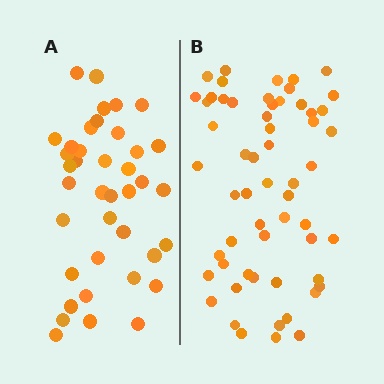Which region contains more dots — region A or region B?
Region B (the right region) has more dots.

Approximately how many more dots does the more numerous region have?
Region B has approximately 20 more dots than region A.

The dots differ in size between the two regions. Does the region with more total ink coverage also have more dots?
No. Region A has more total ink coverage because its dots are larger, but region B actually contains more individual dots. Total area can be misleading — the number of items is what matters here.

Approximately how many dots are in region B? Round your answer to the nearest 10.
About 60 dots. (The exact count is 58, which rounds to 60.)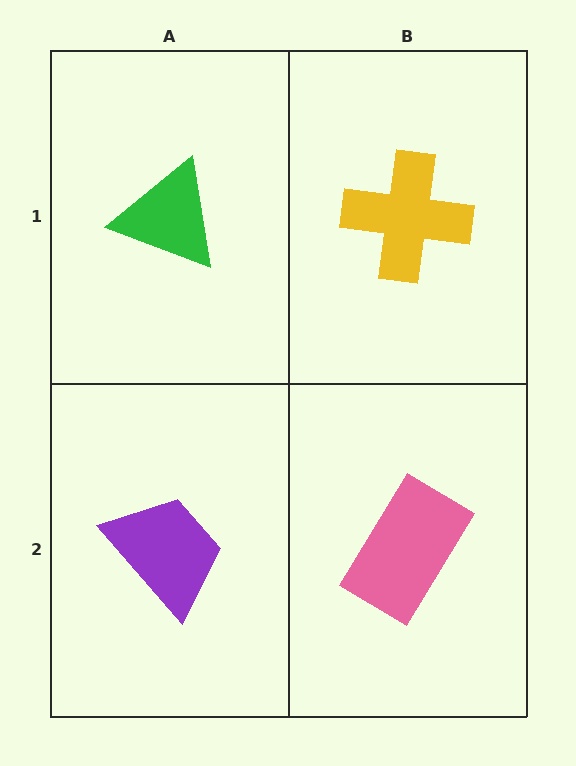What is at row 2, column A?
A purple trapezoid.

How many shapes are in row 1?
2 shapes.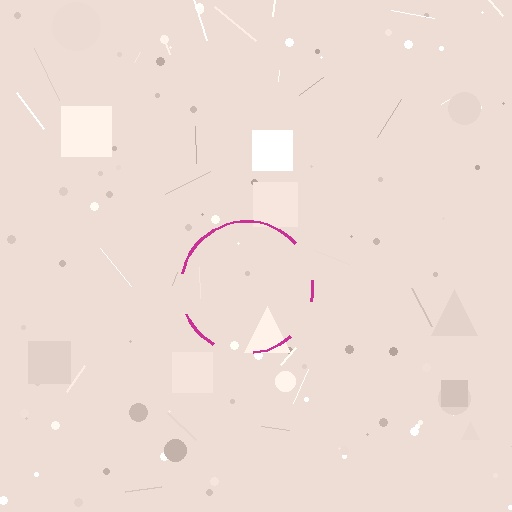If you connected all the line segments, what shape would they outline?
They would outline a circle.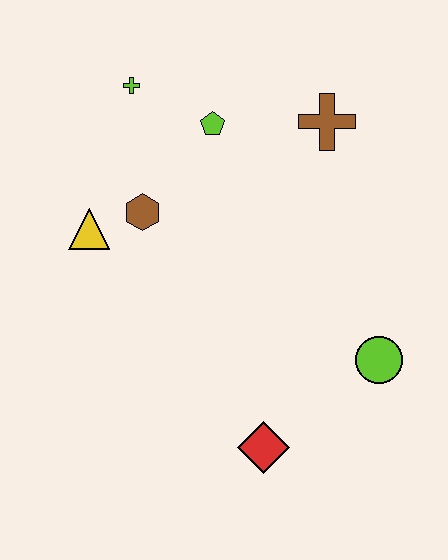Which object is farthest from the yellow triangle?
The lime circle is farthest from the yellow triangle.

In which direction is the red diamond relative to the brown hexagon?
The red diamond is below the brown hexagon.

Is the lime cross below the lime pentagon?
No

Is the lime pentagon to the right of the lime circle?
No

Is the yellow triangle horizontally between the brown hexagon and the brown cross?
No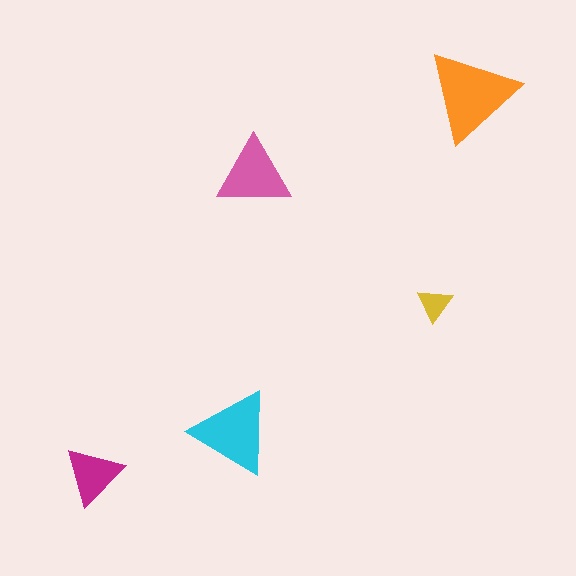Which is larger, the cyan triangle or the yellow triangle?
The cyan one.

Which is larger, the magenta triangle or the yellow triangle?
The magenta one.